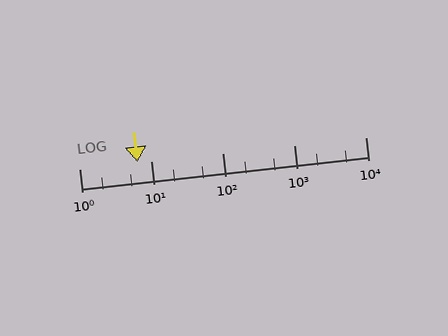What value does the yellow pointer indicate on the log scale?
The pointer indicates approximately 6.4.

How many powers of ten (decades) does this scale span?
The scale spans 4 decades, from 1 to 10000.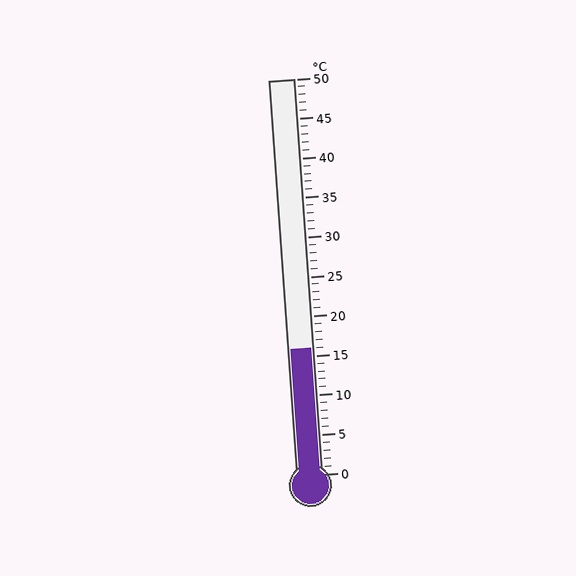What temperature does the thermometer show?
The thermometer shows approximately 16°C.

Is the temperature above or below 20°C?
The temperature is below 20°C.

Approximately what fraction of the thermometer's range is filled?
The thermometer is filled to approximately 30% of its range.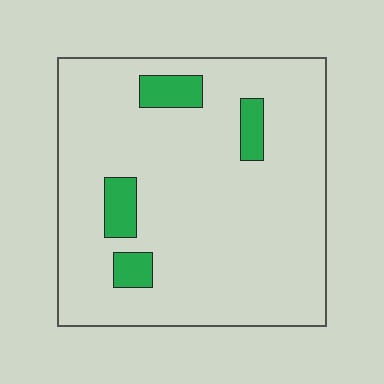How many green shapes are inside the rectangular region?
4.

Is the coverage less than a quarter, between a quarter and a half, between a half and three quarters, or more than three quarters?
Less than a quarter.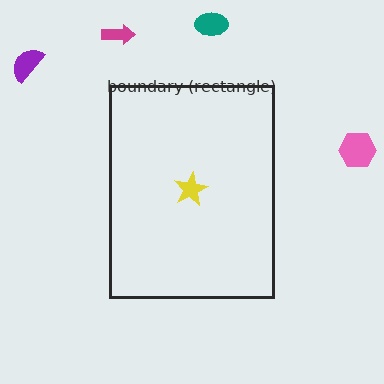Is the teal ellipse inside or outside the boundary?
Outside.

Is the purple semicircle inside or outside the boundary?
Outside.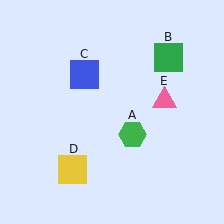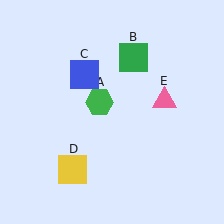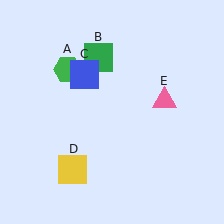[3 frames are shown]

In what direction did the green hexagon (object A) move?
The green hexagon (object A) moved up and to the left.